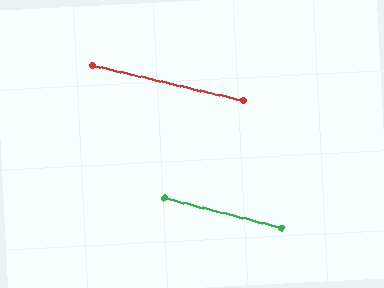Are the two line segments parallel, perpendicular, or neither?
Parallel — their directions differ by only 1.0°.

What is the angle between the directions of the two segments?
Approximately 1 degree.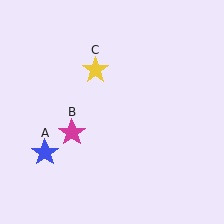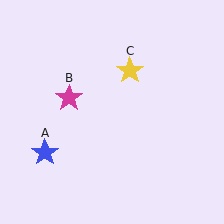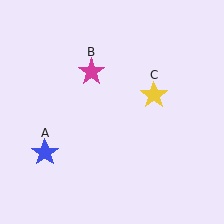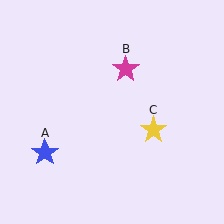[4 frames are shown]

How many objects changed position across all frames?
2 objects changed position: magenta star (object B), yellow star (object C).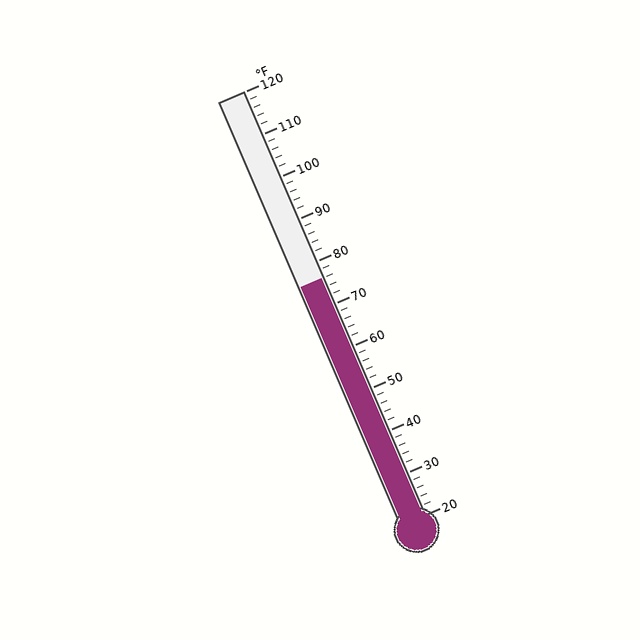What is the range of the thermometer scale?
The thermometer scale ranges from 20°F to 120°F.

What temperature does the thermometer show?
The thermometer shows approximately 76°F.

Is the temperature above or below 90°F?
The temperature is below 90°F.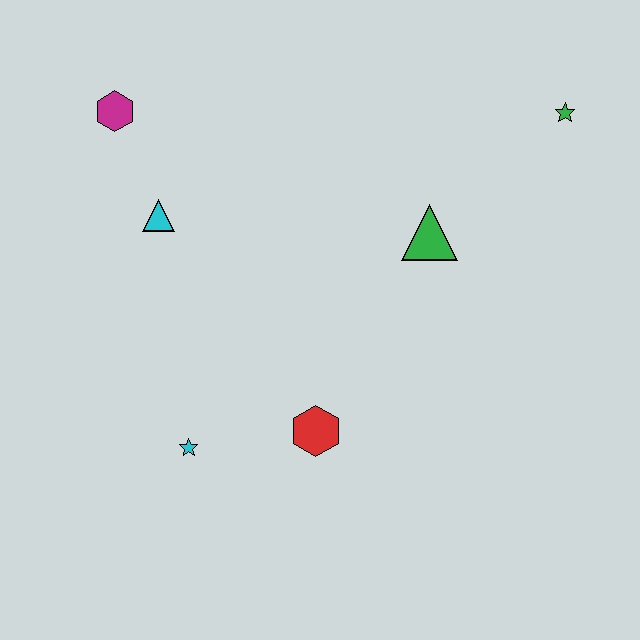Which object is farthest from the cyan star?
The green star is farthest from the cyan star.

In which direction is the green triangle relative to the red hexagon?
The green triangle is above the red hexagon.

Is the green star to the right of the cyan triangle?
Yes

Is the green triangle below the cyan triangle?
Yes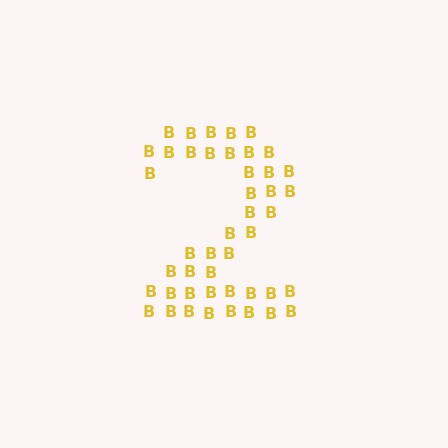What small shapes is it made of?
It is made of small letter B's.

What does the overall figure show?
The overall figure shows the digit 2.